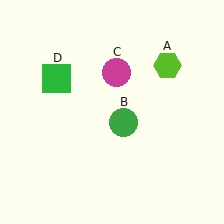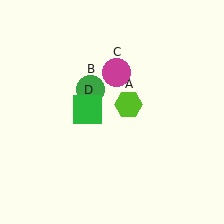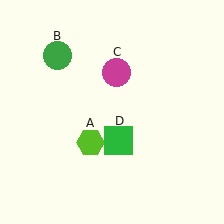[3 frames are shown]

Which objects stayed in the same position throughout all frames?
Magenta circle (object C) remained stationary.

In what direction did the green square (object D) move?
The green square (object D) moved down and to the right.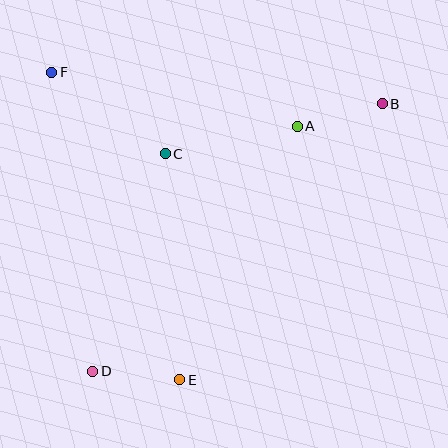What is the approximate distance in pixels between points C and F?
The distance between C and F is approximately 139 pixels.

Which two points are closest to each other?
Points D and E are closest to each other.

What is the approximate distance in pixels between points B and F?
The distance between B and F is approximately 332 pixels.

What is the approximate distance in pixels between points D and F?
The distance between D and F is approximately 302 pixels.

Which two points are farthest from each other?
Points B and D are farthest from each other.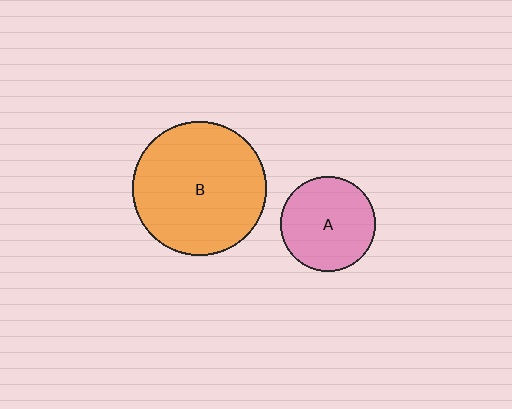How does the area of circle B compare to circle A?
Approximately 2.0 times.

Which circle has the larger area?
Circle B (orange).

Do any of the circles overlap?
No, none of the circles overlap.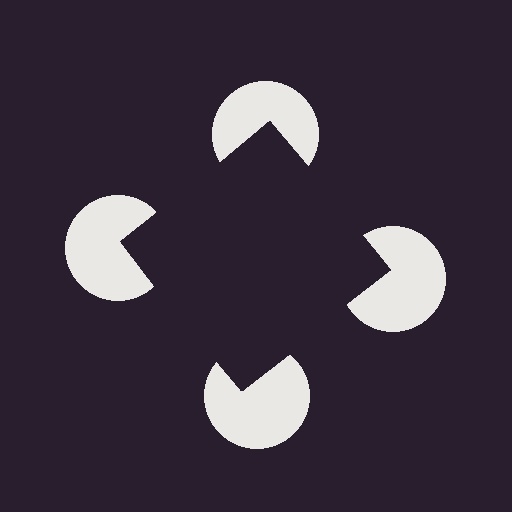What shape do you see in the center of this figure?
An illusory square — its edges are inferred from the aligned wedge cuts in the pac-man discs, not physically drawn.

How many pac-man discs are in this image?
There are 4 — one at each vertex of the illusory square.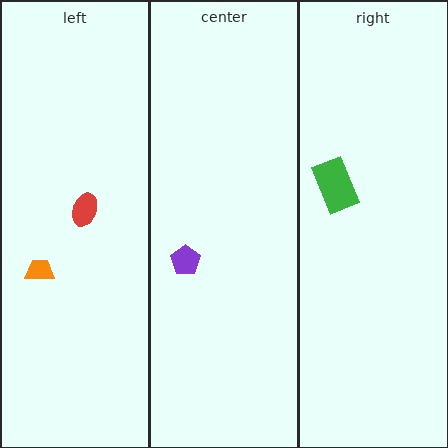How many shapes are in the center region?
1.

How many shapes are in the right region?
1.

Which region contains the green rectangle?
The right region.